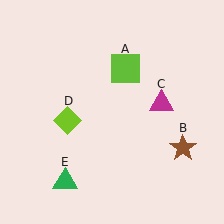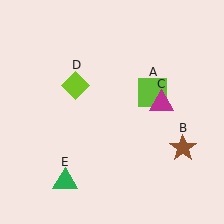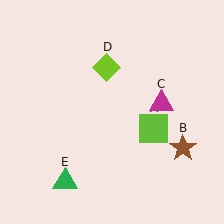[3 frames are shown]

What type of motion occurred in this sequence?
The lime square (object A), lime diamond (object D) rotated clockwise around the center of the scene.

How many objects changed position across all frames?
2 objects changed position: lime square (object A), lime diamond (object D).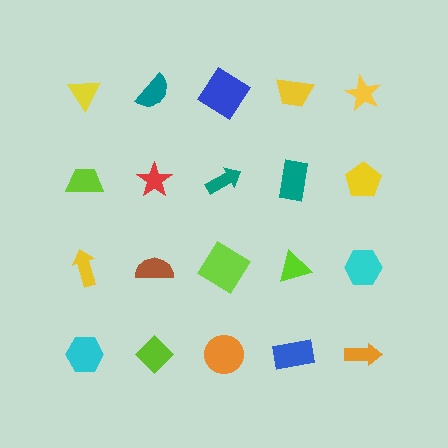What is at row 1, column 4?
A yellow trapezoid.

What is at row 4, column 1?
A cyan hexagon.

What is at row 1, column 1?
A yellow triangle.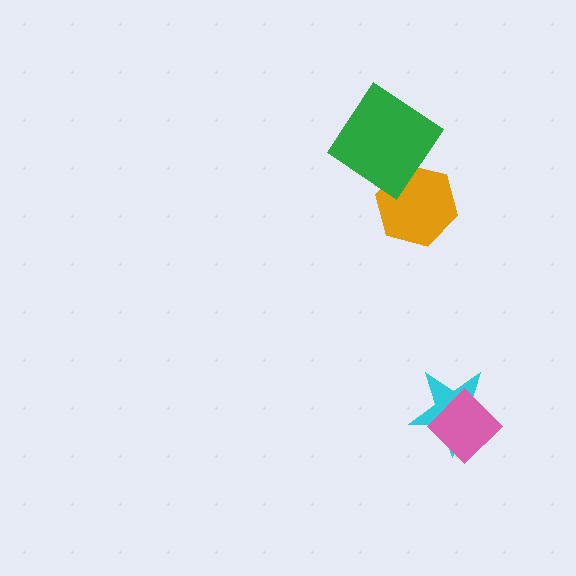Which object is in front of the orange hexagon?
The green diamond is in front of the orange hexagon.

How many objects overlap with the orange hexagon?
1 object overlaps with the orange hexagon.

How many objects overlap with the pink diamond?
1 object overlaps with the pink diamond.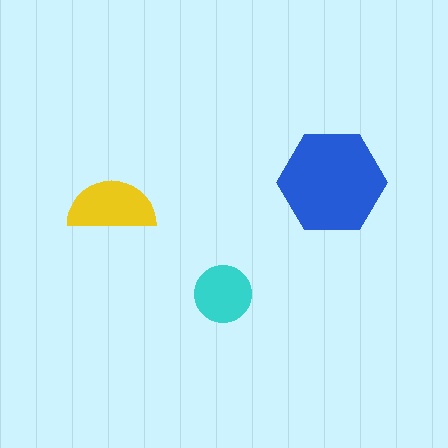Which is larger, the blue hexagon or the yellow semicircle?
The blue hexagon.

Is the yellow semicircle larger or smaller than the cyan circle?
Larger.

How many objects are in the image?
There are 3 objects in the image.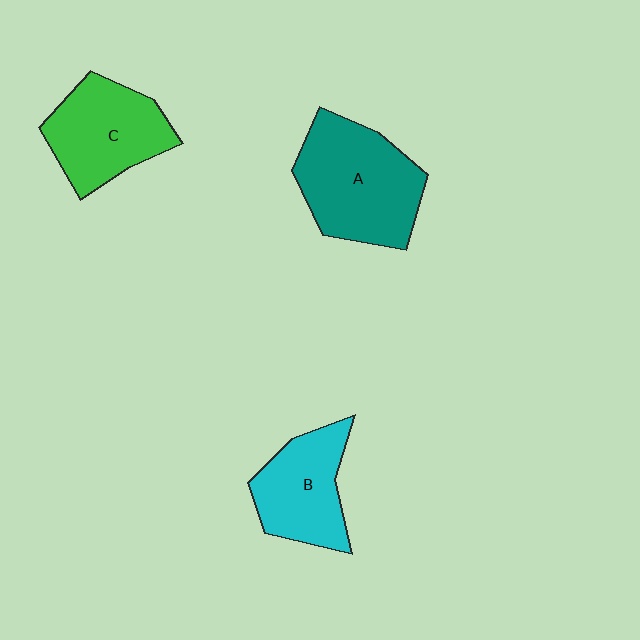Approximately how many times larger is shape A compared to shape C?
Approximately 1.3 times.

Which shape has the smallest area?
Shape B (cyan).